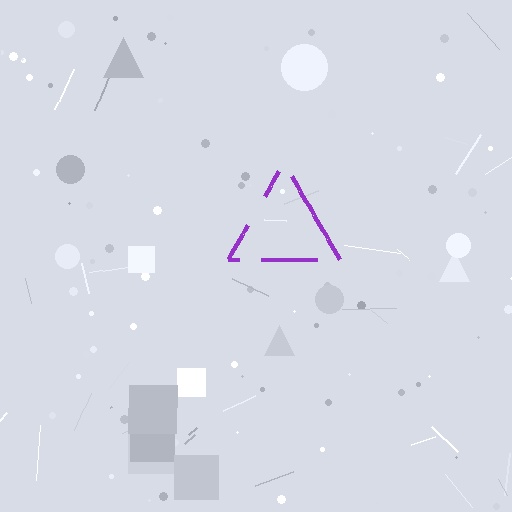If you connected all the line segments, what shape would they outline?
They would outline a triangle.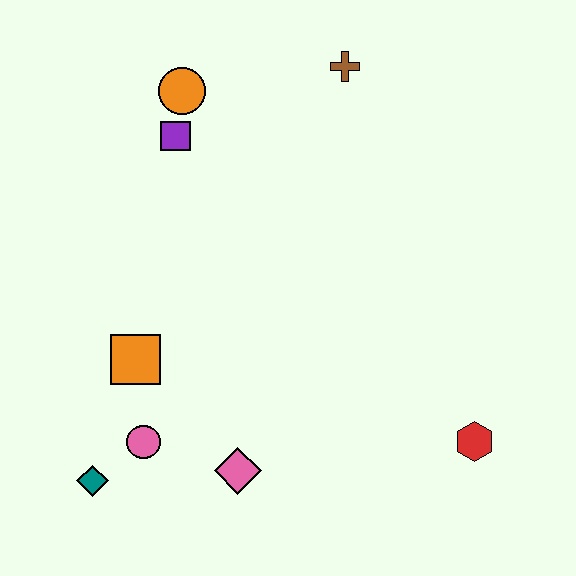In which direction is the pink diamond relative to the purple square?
The pink diamond is below the purple square.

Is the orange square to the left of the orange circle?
Yes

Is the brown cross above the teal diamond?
Yes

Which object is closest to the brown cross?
The orange circle is closest to the brown cross.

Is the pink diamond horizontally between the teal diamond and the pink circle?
No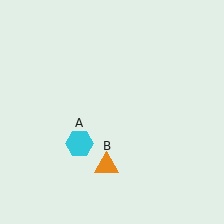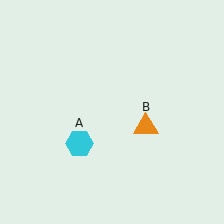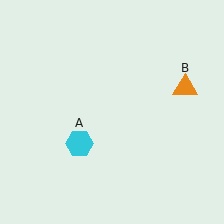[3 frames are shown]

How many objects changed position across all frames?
1 object changed position: orange triangle (object B).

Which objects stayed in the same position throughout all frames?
Cyan hexagon (object A) remained stationary.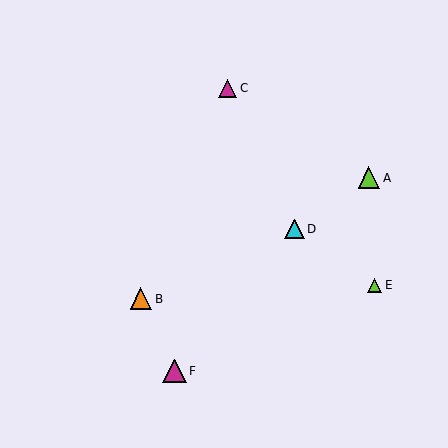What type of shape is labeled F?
Shape F is a magenta triangle.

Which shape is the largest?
The magenta triangle (labeled F) is the largest.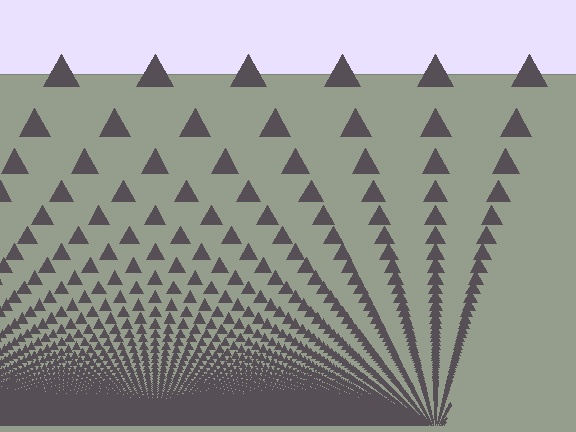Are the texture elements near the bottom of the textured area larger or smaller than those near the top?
Smaller. The gradient is inverted — elements near the bottom are smaller and denser.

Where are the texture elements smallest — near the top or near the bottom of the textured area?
Near the bottom.